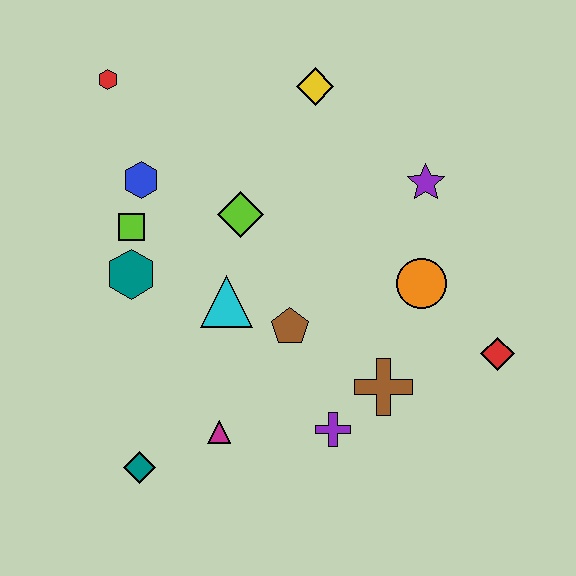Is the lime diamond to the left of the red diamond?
Yes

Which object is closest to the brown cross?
The purple cross is closest to the brown cross.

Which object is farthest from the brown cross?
The red hexagon is farthest from the brown cross.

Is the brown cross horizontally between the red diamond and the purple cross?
Yes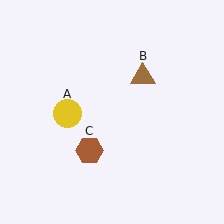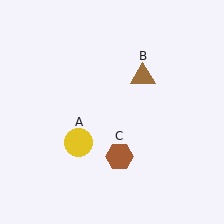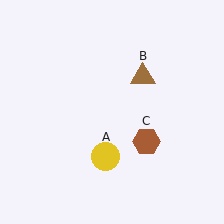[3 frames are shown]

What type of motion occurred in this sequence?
The yellow circle (object A), brown hexagon (object C) rotated counterclockwise around the center of the scene.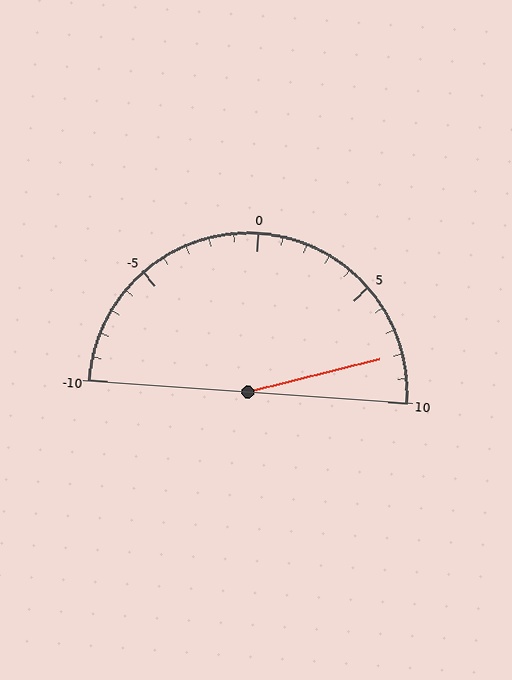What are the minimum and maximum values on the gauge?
The gauge ranges from -10 to 10.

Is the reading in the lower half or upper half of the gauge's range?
The reading is in the upper half of the range (-10 to 10).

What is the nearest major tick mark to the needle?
The nearest major tick mark is 10.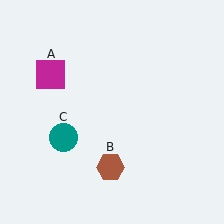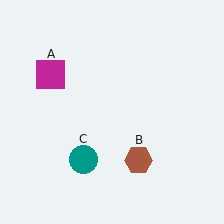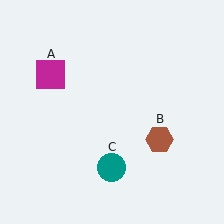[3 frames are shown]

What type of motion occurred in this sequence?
The brown hexagon (object B), teal circle (object C) rotated counterclockwise around the center of the scene.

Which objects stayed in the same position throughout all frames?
Magenta square (object A) remained stationary.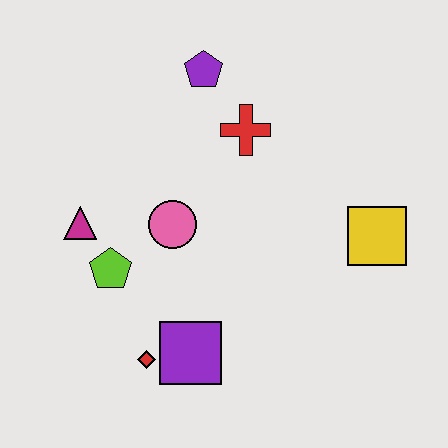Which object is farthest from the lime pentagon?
The yellow square is farthest from the lime pentagon.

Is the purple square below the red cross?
Yes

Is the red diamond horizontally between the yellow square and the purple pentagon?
No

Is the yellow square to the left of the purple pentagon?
No